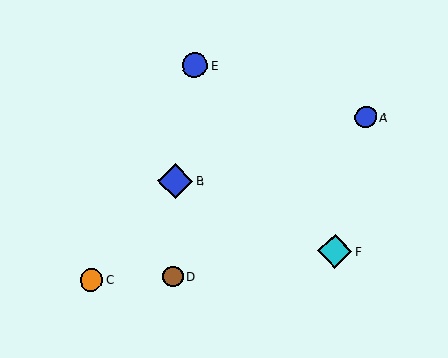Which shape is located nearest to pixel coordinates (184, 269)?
The brown circle (labeled D) at (173, 276) is nearest to that location.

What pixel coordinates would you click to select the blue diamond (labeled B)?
Click at (175, 181) to select the blue diamond B.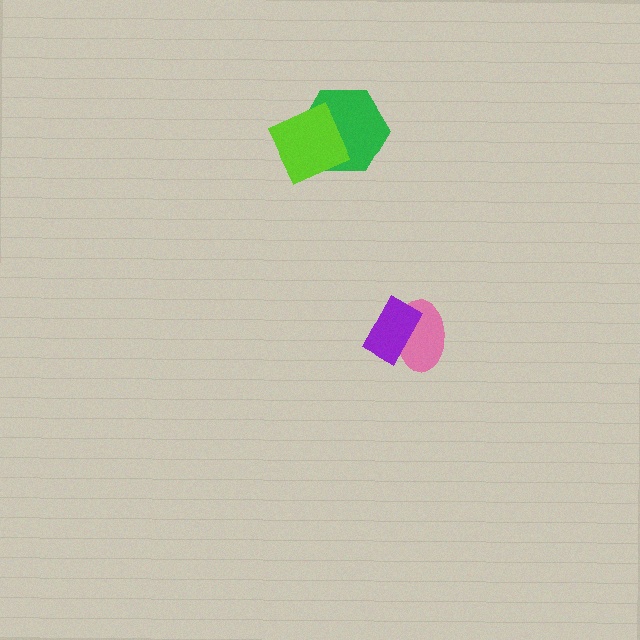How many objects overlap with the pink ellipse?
1 object overlaps with the pink ellipse.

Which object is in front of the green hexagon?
The lime diamond is in front of the green hexagon.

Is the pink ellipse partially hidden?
Yes, it is partially covered by another shape.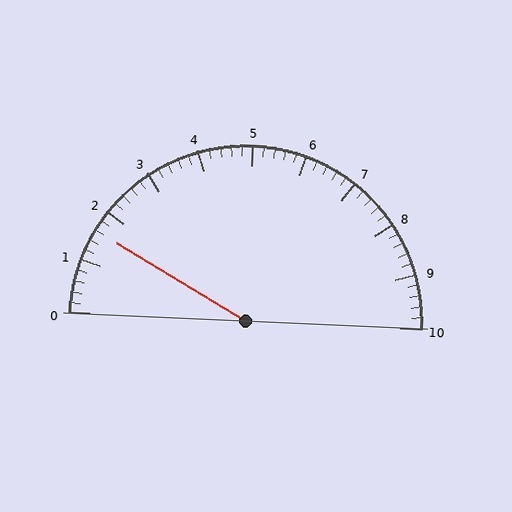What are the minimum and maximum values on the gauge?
The gauge ranges from 0 to 10.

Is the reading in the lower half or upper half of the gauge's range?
The reading is in the lower half of the range (0 to 10).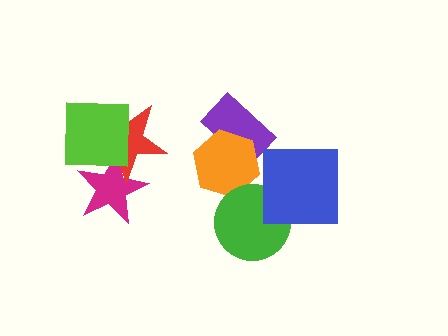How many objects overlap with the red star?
2 objects overlap with the red star.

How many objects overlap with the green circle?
2 objects overlap with the green circle.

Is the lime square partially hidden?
No, no other shape covers it.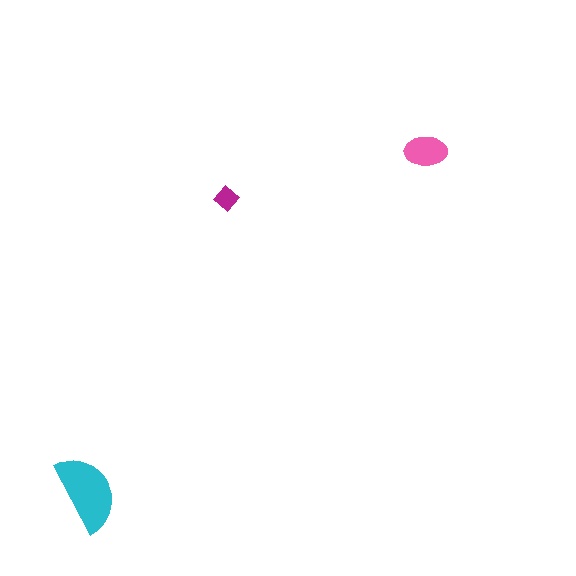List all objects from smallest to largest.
The magenta diamond, the pink ellipse, the cyan semicircle.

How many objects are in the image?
There are 3 objects in the image.